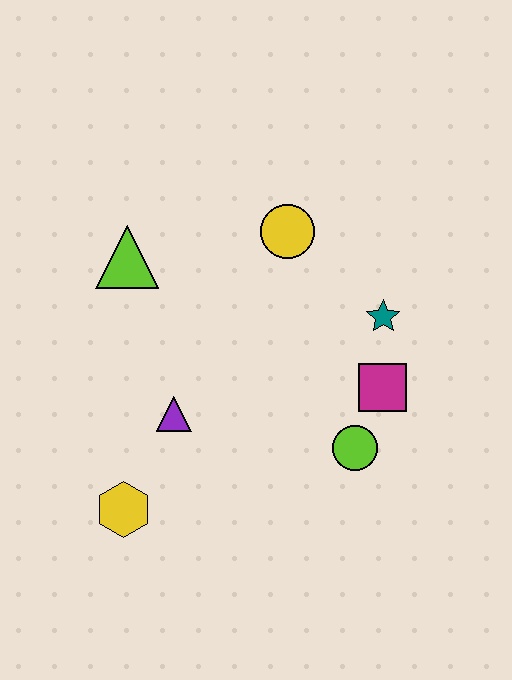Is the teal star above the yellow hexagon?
Yes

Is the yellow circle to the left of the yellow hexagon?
No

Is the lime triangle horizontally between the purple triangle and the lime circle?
No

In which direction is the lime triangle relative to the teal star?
The lime triangle is to the left of the teal star.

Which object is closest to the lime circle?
The magenta square is closest to the lime circle.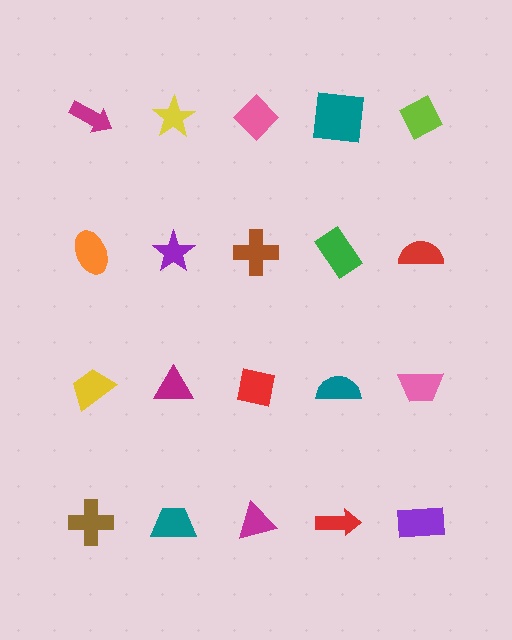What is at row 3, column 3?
A red square.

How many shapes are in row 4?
5 shapes.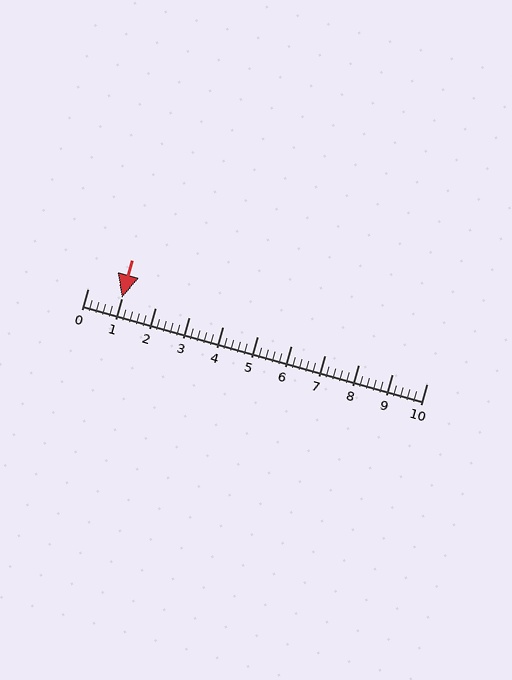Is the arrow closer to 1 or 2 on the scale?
The arrow is closer to 1.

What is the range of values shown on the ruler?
The ruler shows values from 0 to 10.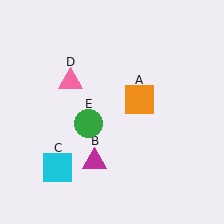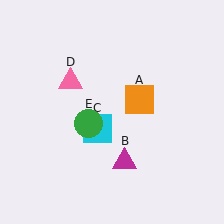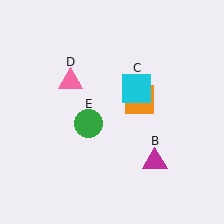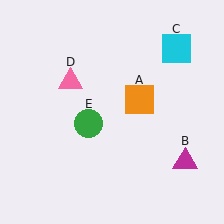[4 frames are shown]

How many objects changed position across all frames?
2 objects changed position: magenta triangle (object B), cyan square (object C).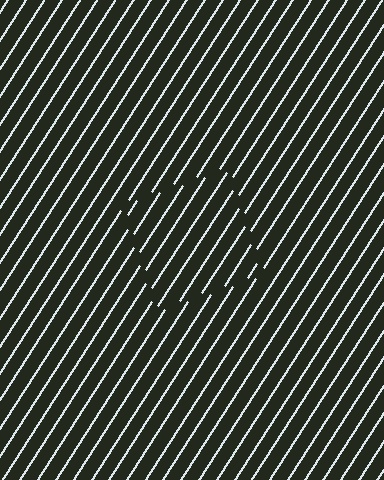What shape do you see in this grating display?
An illusory square. The interior of the shape contains the same grating, shifted by half a period — the contour is defined by the phase discontinuity where line-ends from the inner and outer gratings abut.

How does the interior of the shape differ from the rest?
The interior of the shape contains the same grating, shifted by half a period — the contour is defined by the phase discontinuity where line-ends from the inner and outer gratings abut.